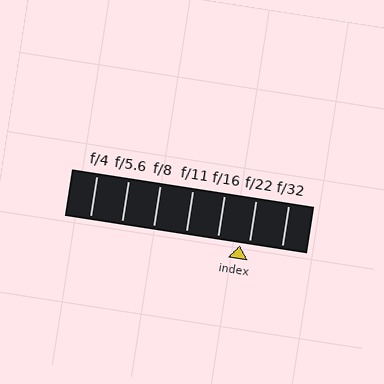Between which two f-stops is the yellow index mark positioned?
The index mark is between f/16 and f/22.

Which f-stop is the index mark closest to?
The index mark is closest to f/22.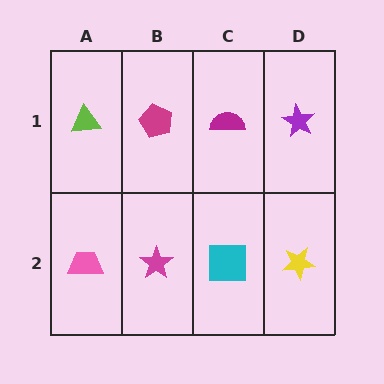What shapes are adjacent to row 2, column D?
A purple star (row 1, column D), a cyan square (row 2, column C).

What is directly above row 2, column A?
A lime triangle.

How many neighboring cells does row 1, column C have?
3.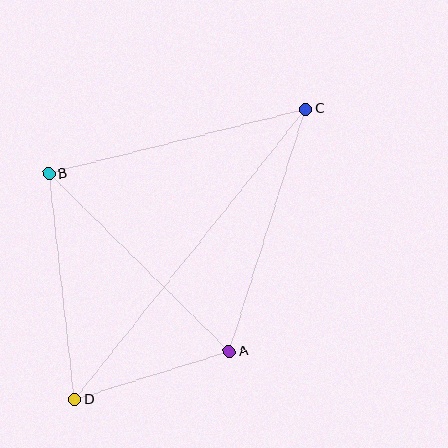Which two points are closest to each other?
Points A and D are closest to each other.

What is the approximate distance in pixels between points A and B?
The distance between A and B is approximately 253 pixels.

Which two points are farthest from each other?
Points C and D are farthest from each other.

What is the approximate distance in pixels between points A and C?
The distance between A and C is approximately 254 pixels.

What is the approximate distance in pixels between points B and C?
The distance between B and C is approximately 265 pixels.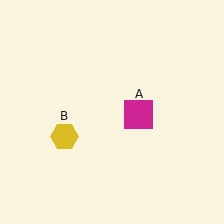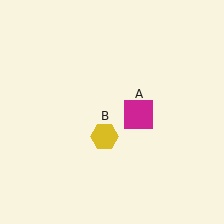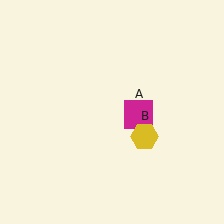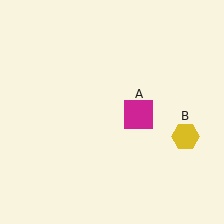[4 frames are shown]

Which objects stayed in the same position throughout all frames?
Magenta square (object A) remained stationary.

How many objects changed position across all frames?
1 object changed position: yellow hexagon (object B).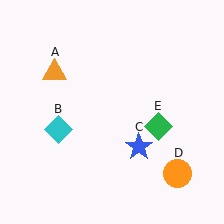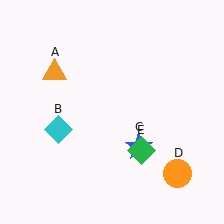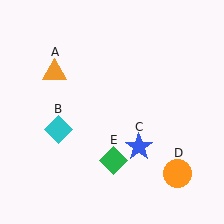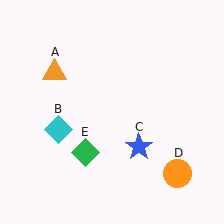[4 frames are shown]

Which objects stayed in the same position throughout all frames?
Orange triangle (object A) and cyan diamond (object B) and blue star (object C) and orange circle (object D) remained stationary.